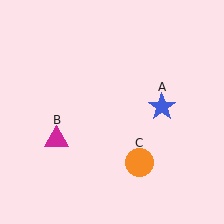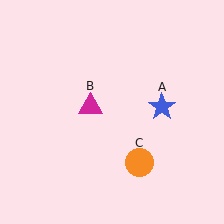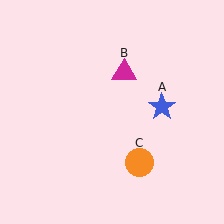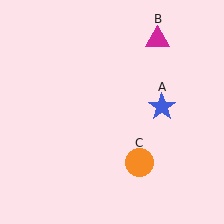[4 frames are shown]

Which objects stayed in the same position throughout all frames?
Blue star (object A) and orange circle (object C) remained stationary.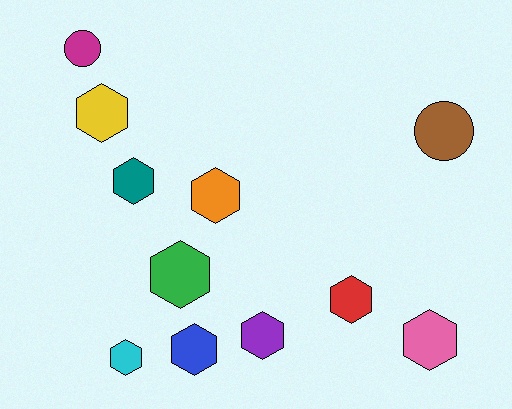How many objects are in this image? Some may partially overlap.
There are 11 objects.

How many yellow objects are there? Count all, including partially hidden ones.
There is 1 yellow object.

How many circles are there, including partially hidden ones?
There are 2 circles.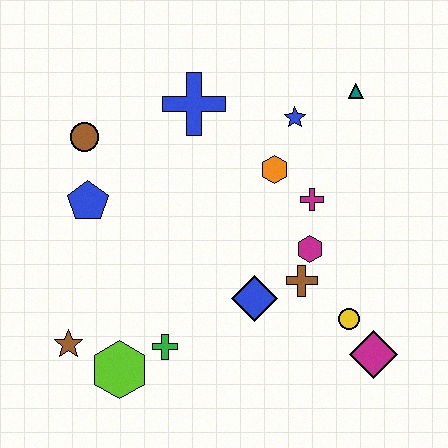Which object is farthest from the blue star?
The brown star is farthest from the blue star.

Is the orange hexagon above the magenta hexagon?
Yes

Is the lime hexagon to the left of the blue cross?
Yes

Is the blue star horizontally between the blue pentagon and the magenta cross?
Yes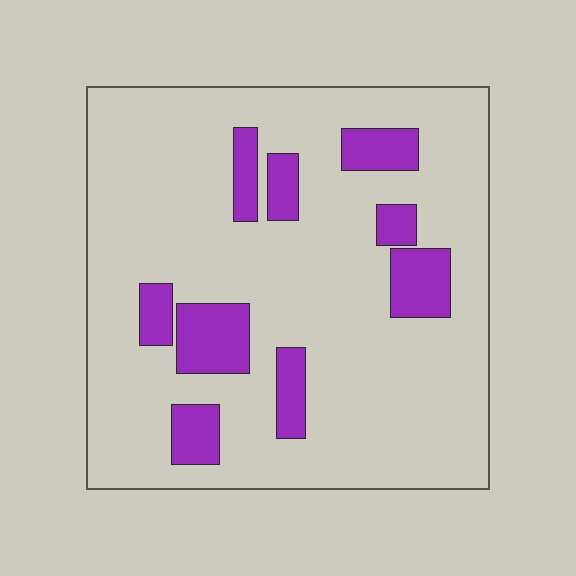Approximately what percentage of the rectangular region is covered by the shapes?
Approximately 15%.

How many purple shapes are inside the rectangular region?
9.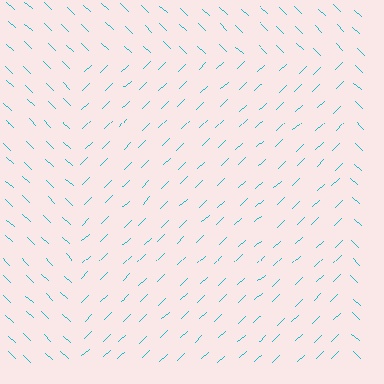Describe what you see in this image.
The image is filled with small cyan line segments. A rectangle region in the image has lines oriented differently from the surrounding lines, creating a visible texture boundary.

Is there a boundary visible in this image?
Yes, there is a texture boundary formed by a change in line orientation.